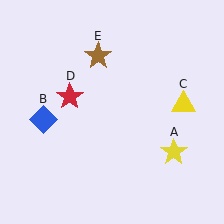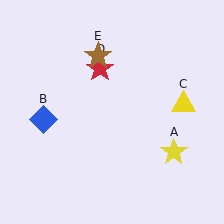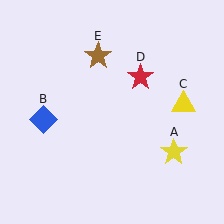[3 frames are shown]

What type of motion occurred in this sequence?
The red star (object D) rotated clockwise around the center of the scene.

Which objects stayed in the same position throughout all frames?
Yellow star (object A) and blue diamond (object B) and yellow triangle (object C) and brown star (object E) remained stationary.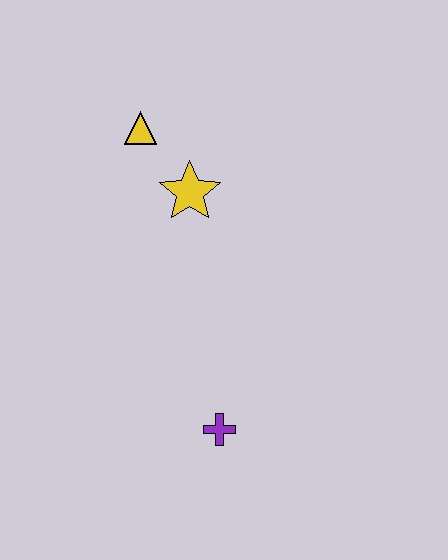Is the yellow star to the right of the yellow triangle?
Yes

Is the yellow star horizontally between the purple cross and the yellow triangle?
Yes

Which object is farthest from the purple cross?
The yellow triangle is farthest from the purple cross.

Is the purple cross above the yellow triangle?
No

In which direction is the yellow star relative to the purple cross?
The yellow star is above the purple cross.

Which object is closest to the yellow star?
The yellow triangle is closest to the yellow star.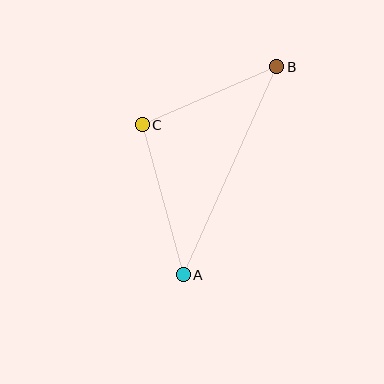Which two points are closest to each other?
Points B and C are closest to each other.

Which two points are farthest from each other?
Points A and B are farthest from each other.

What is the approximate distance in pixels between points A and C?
The distance between A and C is approximately 156 pixels.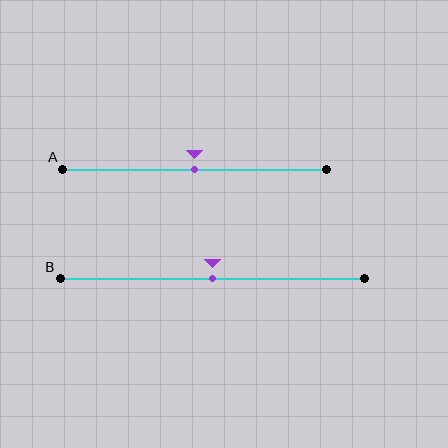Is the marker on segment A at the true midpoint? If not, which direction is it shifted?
Yes, the marker on segment A is at the true midpoint.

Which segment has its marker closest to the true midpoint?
Segment A has its marker closest to the true midpoint.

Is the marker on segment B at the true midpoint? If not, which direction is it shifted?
Yes, the marker on segment B is at the true midpoint.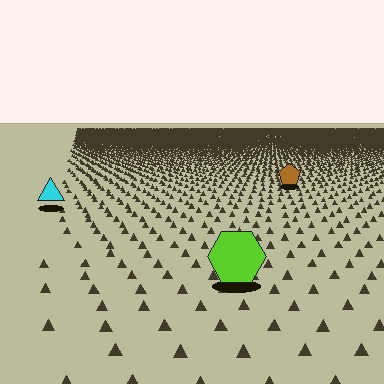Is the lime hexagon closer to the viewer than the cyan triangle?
Yes. The lime hexagon is closer — you can tell from the texture gradient: the ground texture is coarser near it.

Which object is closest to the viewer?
The lime hexagon is closest. The texture marks near it are larger and more spread out.